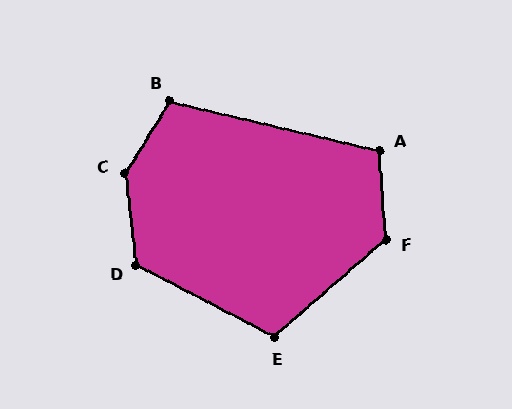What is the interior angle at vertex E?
Approximately 111 degrees (obtuse).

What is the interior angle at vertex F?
Approximately 127 degrees (obtuse).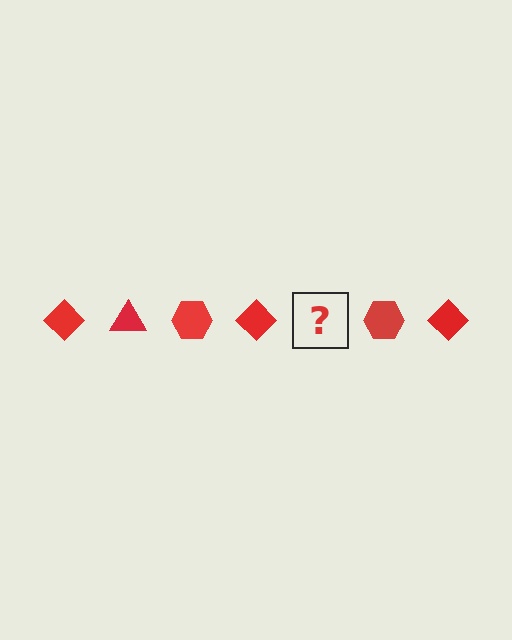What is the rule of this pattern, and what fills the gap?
The rule is that the pattern cycles through diamond, triangle, hexagon shapes in red. The gap should be filled with a red triangle.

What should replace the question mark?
The question mark should be replaced with a red triangle.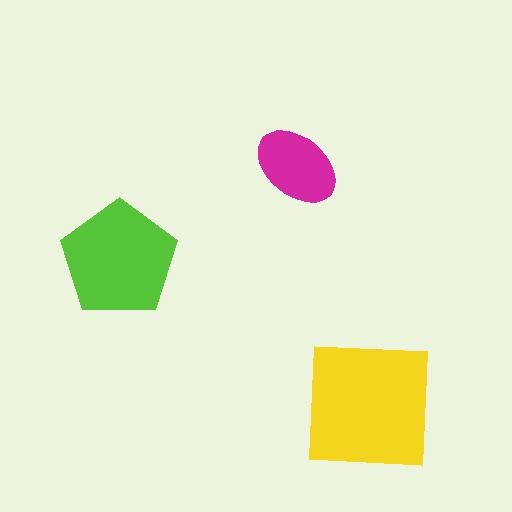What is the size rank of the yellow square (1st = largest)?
1st.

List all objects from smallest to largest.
The magenta ellipse, the lime pentagon, the yellow square.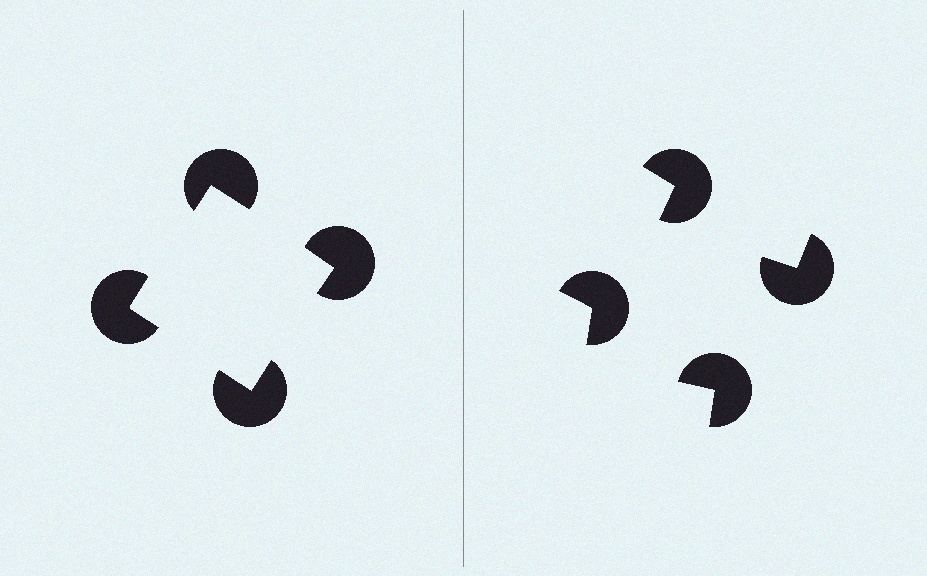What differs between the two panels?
The pac-man discs are positioned identically on both sides; only the wedge orientations differ. On the left they align to a square; on the right they are misaligned.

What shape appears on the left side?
An illusory square.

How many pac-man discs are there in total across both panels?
8 — 4 on each side.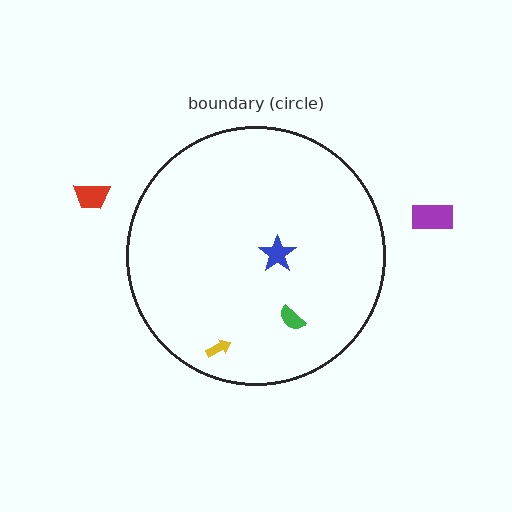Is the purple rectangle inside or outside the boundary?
Outside.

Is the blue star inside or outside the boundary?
Inside.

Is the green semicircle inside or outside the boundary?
Inside.